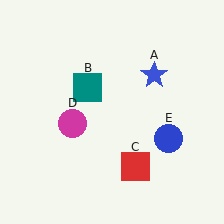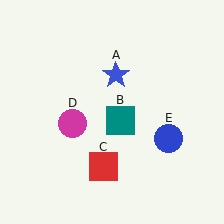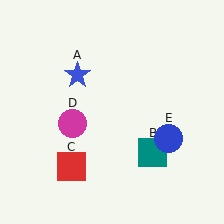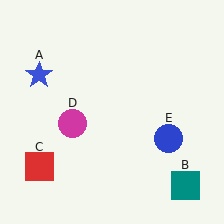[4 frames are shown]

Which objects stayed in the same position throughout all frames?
Magenta circle (object D) and blue circle (object E) remained stationary.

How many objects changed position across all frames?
3 objects changed position: blue star (object A), teal square (object B), red square (object C).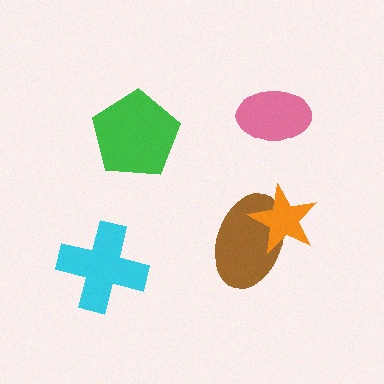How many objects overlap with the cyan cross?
0 objects overlap with the cyan cross.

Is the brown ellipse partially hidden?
Yes, it is partially covered by another shape.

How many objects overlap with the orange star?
1 object overlaps with the orange star.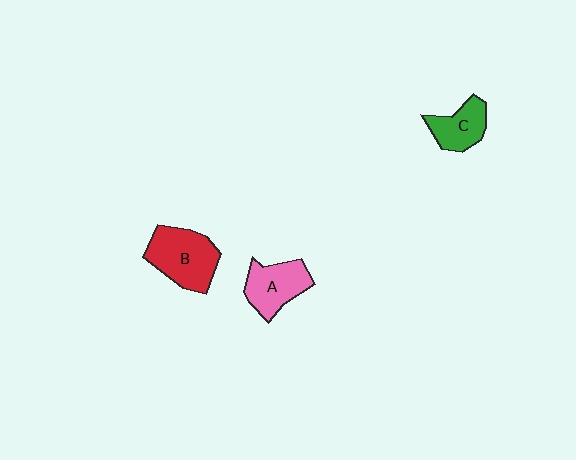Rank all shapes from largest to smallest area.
From largest to smallest: B (red), A (pink), C (green).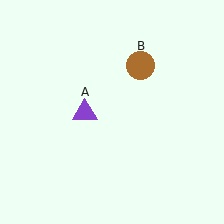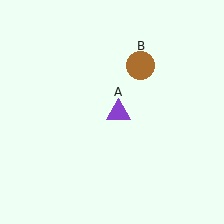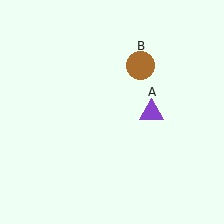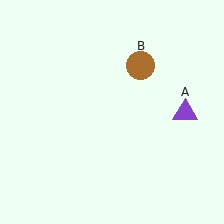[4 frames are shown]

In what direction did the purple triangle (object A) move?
The purple triangle (object A) moved right.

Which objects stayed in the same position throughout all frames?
Brown circle (object B) remained stationary.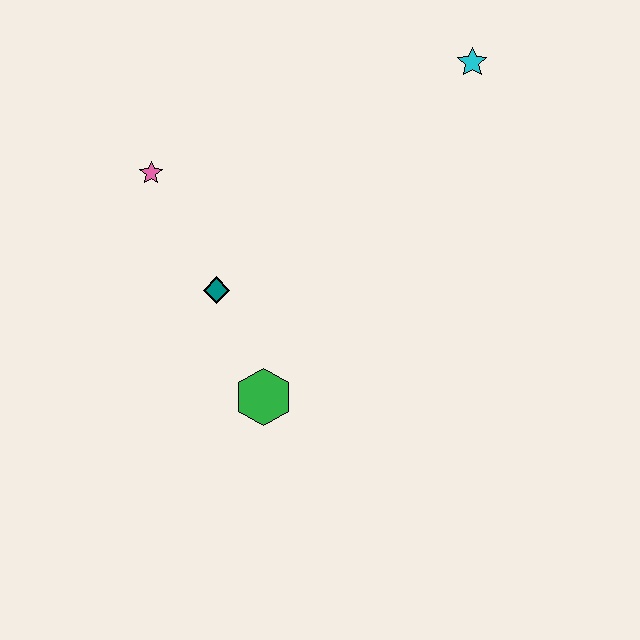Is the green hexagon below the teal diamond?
Yes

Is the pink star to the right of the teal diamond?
No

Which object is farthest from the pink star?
The cyan star is farthest from the pink star.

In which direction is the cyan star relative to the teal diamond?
The cyan star is to the right of the teal diamond.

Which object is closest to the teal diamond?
The green hexagon is closest to the teal diamond.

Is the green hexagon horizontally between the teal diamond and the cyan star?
Yes